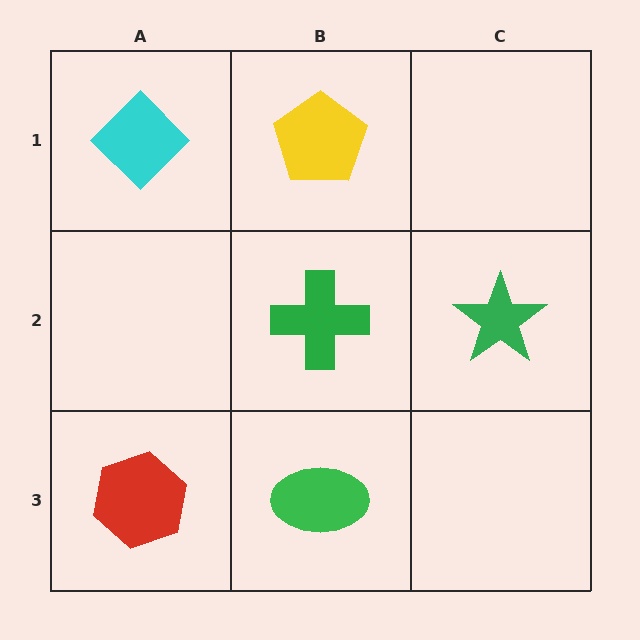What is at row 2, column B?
A green cross.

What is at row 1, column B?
A yellow pentagon.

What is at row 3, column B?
A green ellipse.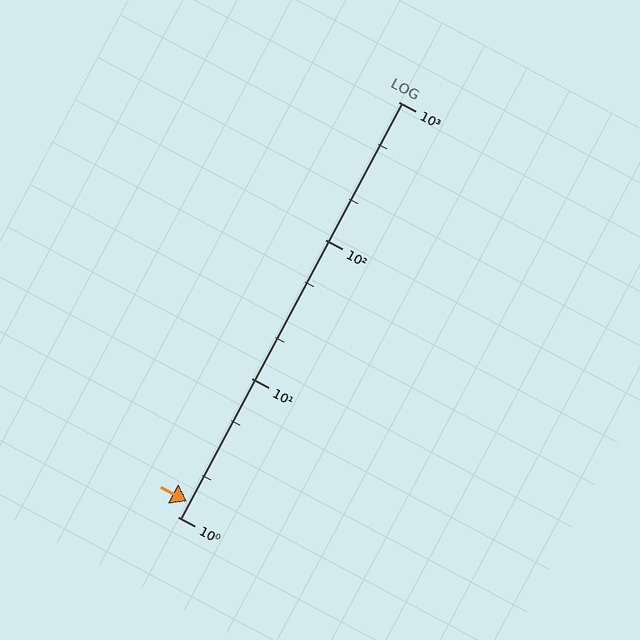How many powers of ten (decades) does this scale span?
The scale spans 3 decades, from 1 to 1000.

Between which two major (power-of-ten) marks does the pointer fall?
The pointer is between 1 and 10.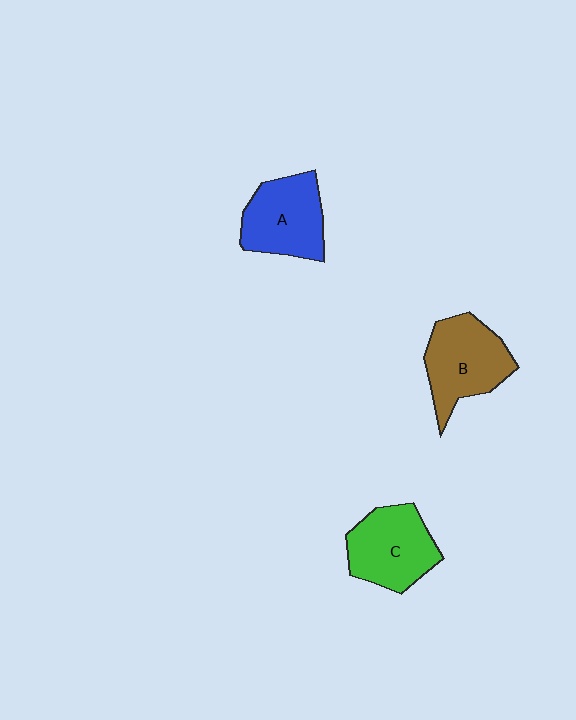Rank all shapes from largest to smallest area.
From largest to smallest: B (brown), C (green), A (blue).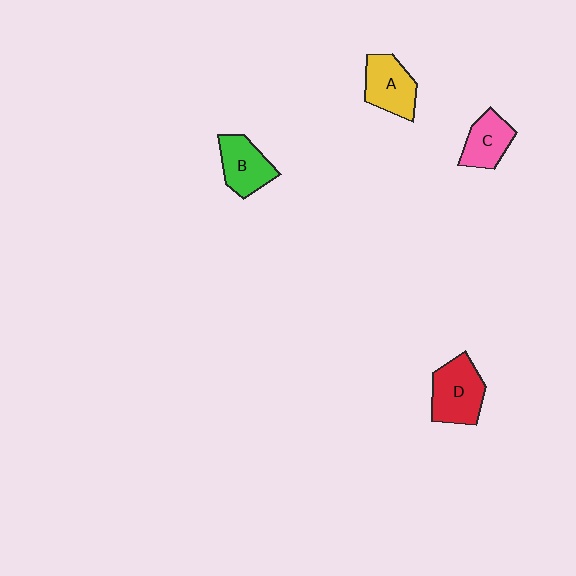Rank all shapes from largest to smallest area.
From largest to smallest: D (red), A (yellow), B (green), C (pink).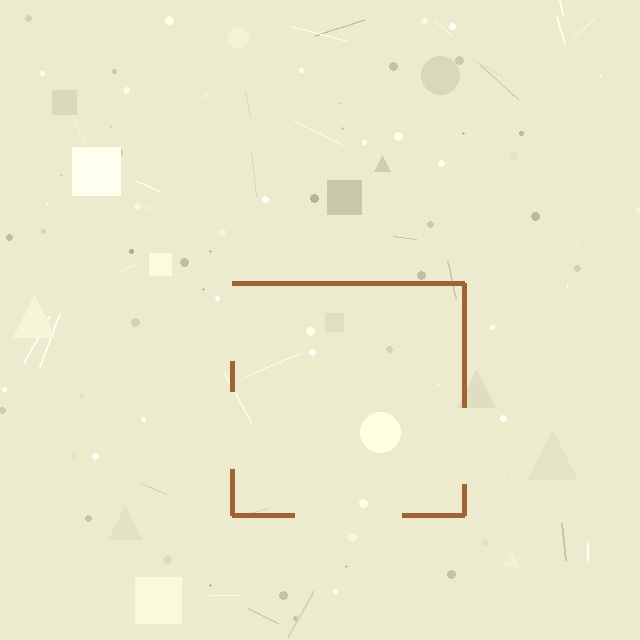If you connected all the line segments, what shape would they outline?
They would outline a square.